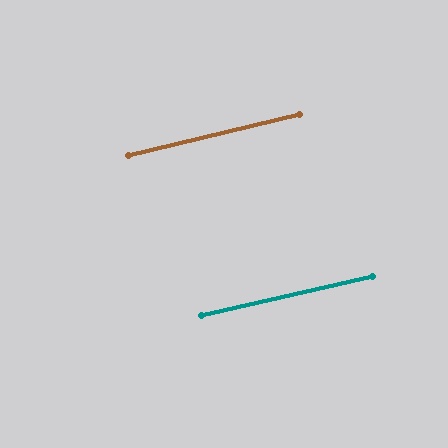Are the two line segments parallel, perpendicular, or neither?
Parallel — their directions differ by only 0.4°.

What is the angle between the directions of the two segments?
Approximately 0 degrees.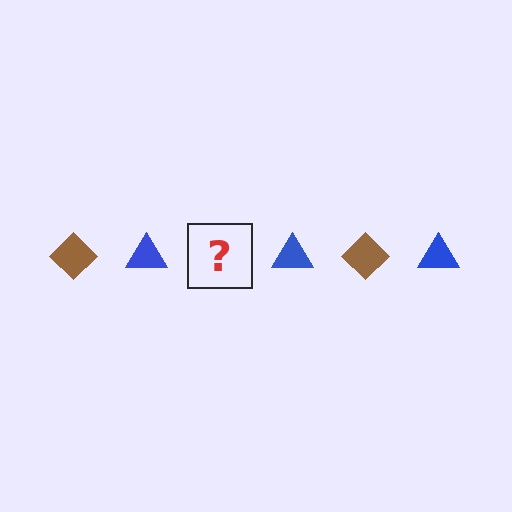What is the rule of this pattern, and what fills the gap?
The rule is that the pattern alternates between brown diamond and blue triangle. The gap should be filled with a brown diamond.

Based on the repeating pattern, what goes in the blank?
The blank should be a brown diamond.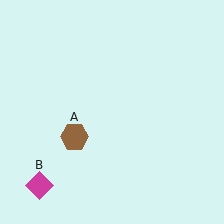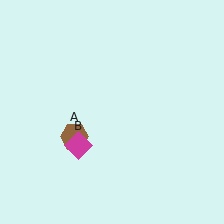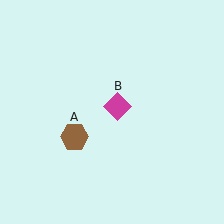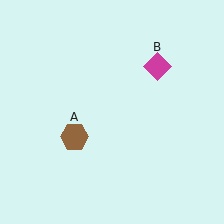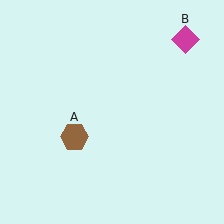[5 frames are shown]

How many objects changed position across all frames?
1 object changed position: magenta diamond (object B).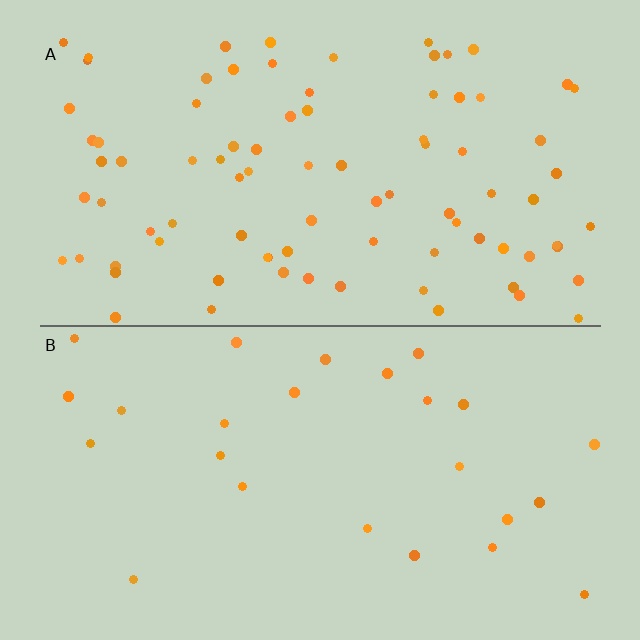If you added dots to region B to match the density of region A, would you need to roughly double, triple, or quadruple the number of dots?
Approximately triple.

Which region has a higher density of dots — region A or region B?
A (the top).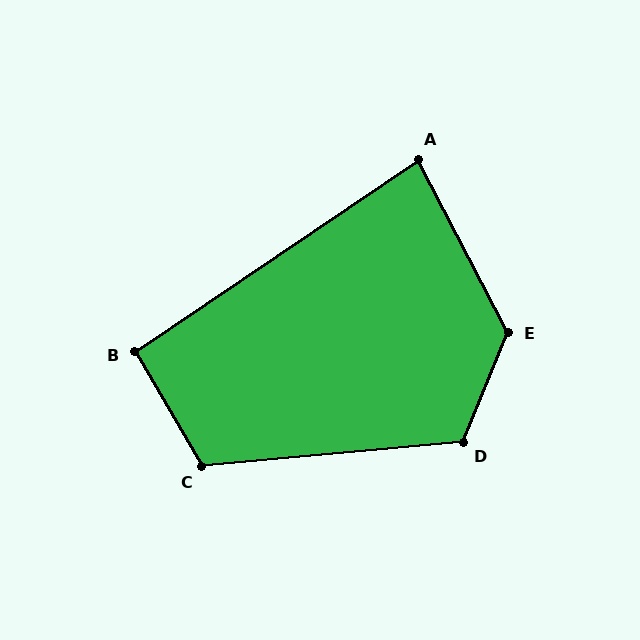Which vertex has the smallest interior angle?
A, at approximately 83 degrees.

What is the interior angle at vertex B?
Approximately 94 degrees (approximately right).